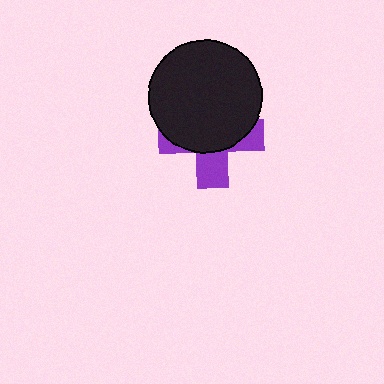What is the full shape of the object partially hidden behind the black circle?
The partially hidden object is a purple cross.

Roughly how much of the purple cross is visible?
A small part of it is visible (roughly 37%).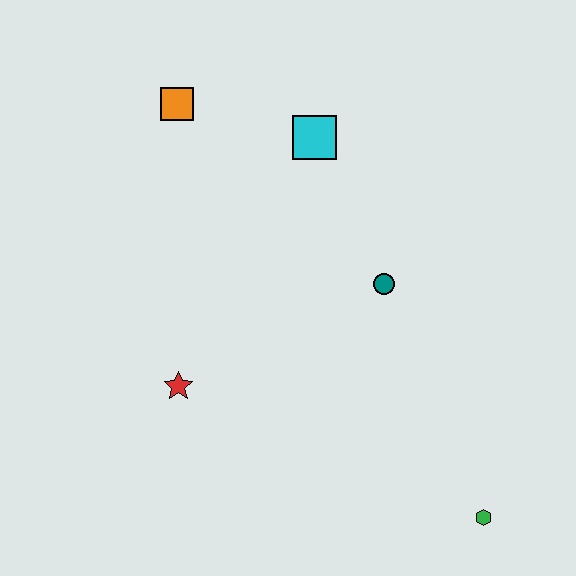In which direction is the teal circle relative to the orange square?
The teal circle is to the right of the orange square.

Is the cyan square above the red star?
Yes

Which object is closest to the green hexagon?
The teal circle is closest to the green hexagon.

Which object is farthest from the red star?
The green hexagon is farthest from the red star.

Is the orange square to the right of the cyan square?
No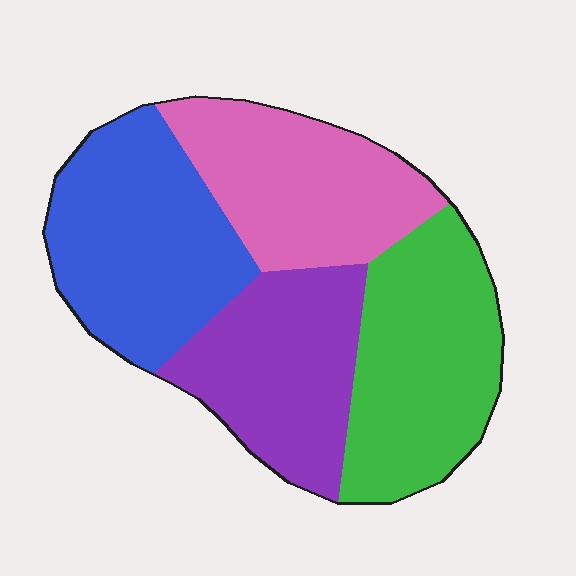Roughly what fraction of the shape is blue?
Blue covers roughly 25% of the shape.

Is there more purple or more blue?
Blue.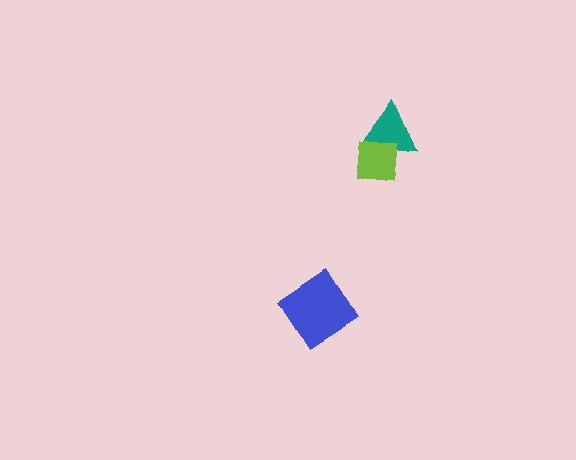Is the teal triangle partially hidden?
Yes, it is partially covered by another shape.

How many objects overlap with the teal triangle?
1 object overlaps with the teal triangle.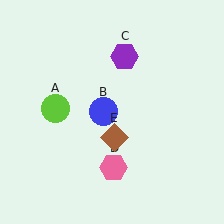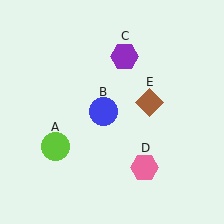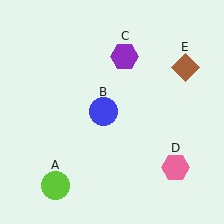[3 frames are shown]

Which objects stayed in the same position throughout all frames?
Blue circle (object B) and purple hexagon (object C) remained stationary.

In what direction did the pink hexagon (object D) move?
The pink hexagon (object D) moved right.